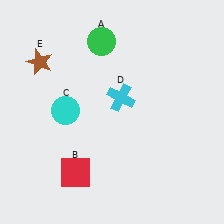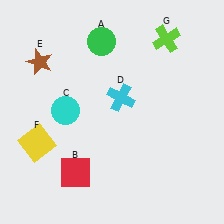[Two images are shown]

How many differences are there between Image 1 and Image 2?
There are 2 differences between the two images.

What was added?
A yellow square (F), a lime cross (G) were added in Image 2.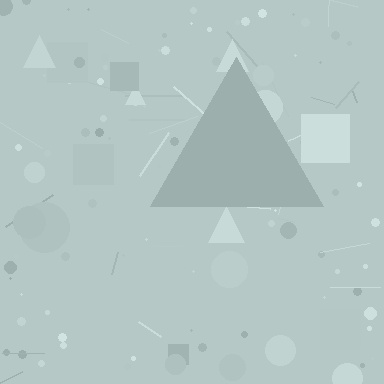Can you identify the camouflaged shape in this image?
The camouflaged shape is a triangle.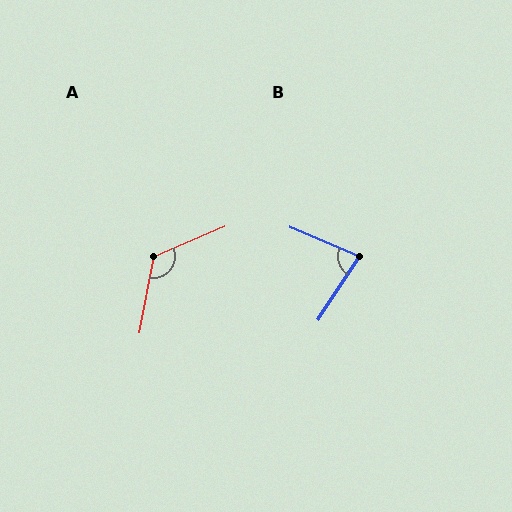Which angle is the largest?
A, at approximately 124 degrees.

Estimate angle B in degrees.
Approximately 80 degrees.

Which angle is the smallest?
B, at approximately 80 degrees.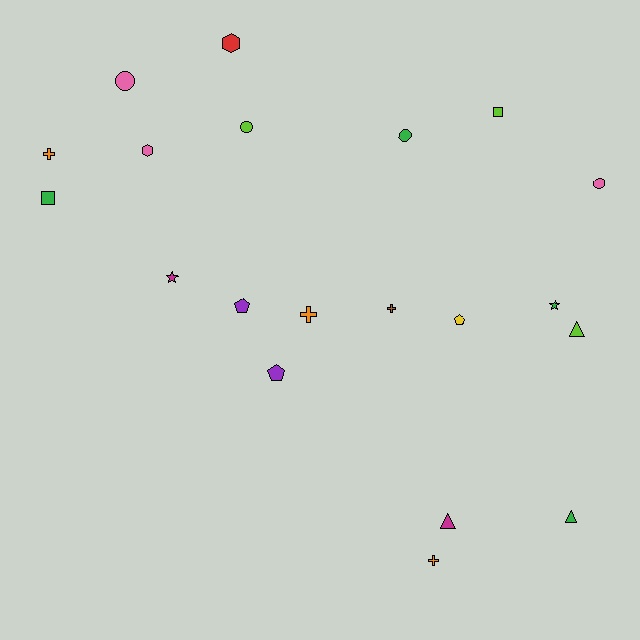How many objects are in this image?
There are 20 objects.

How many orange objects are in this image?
There are 3 orange objects.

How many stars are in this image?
There are 2 stars.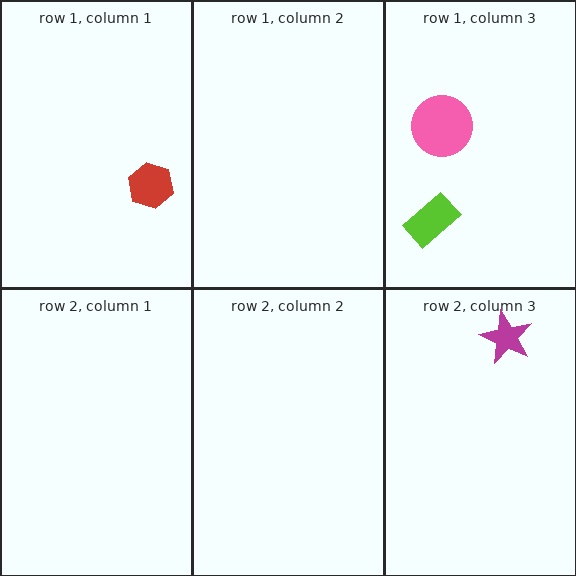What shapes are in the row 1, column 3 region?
The lime rectangle, the pink circle.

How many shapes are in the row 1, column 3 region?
2.